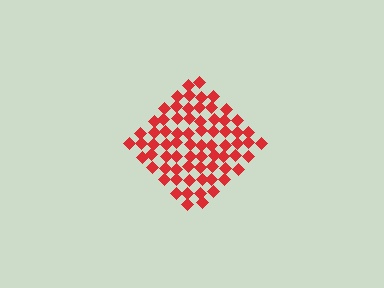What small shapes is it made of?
It is made of small diamonds.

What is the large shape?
The large shape is a diamond.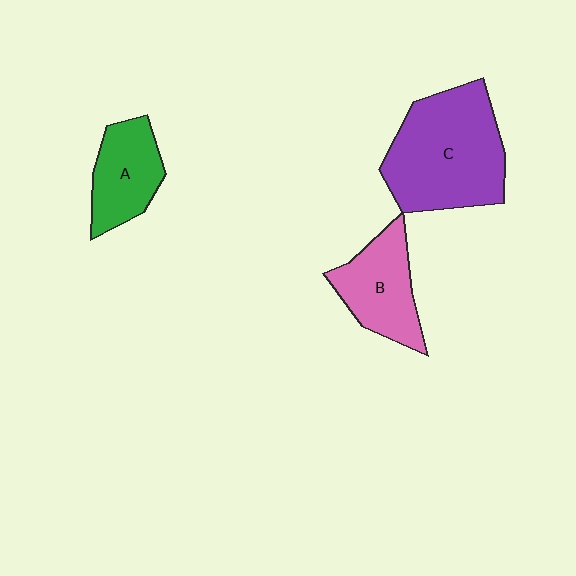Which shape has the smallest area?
Shape A (green).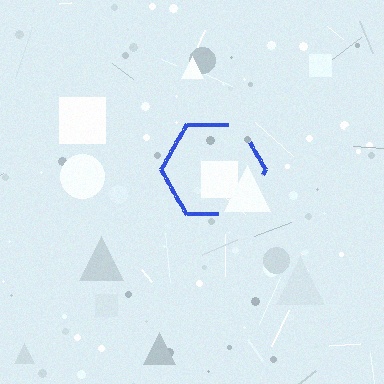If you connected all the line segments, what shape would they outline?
They would outline a hexagon.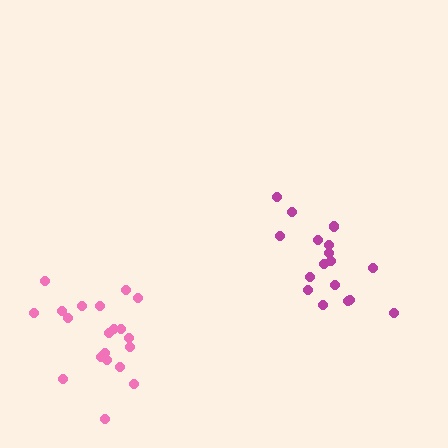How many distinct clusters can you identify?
There are 2 distinct clusters.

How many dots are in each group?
Group 1: 17 dots, Group 2: 20 dots (37 total).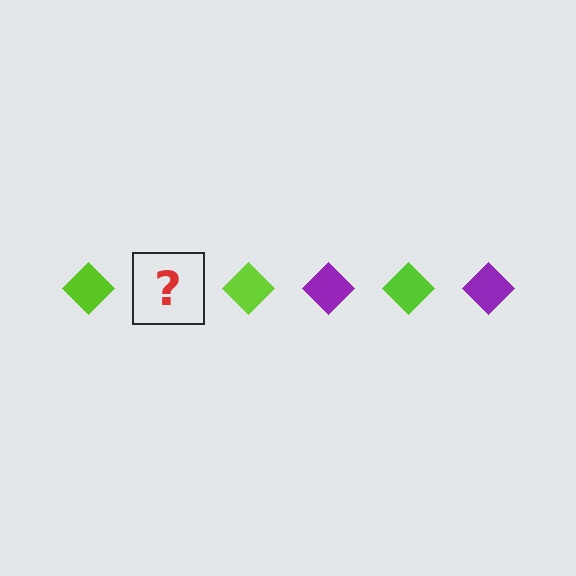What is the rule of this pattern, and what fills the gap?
The rule is that the pattern cycles through lime, purple diamonds. The gap should be filled with a purple diamond.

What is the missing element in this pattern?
The missing element is a purple diamond.